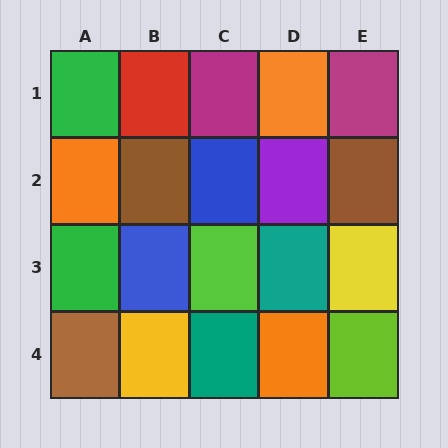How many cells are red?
1 cell is red.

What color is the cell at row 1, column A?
Green.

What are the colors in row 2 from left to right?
Orange, brown, blue, purple, brown.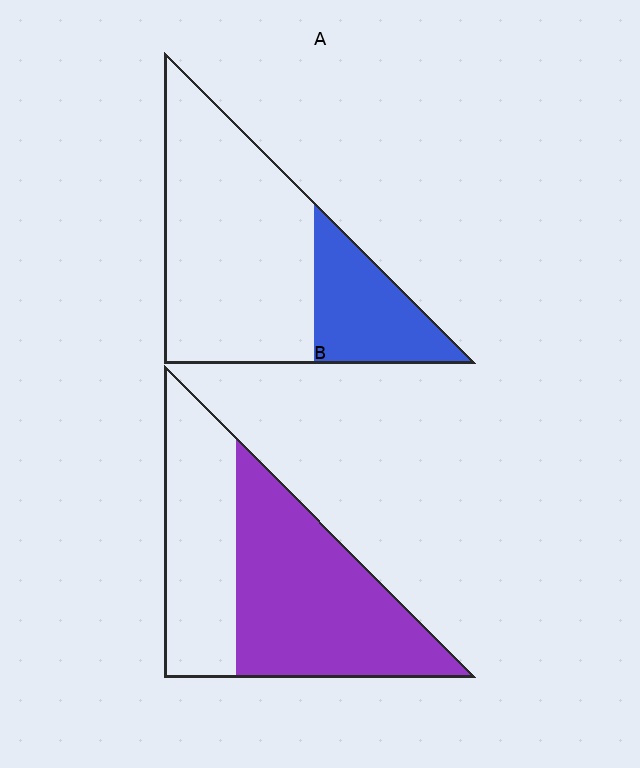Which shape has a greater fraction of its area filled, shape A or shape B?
Shape B.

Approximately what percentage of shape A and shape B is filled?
A is approximately 25% and B is approximately 60%.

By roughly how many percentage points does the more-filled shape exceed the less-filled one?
By roughly 30 percentage points (B over A).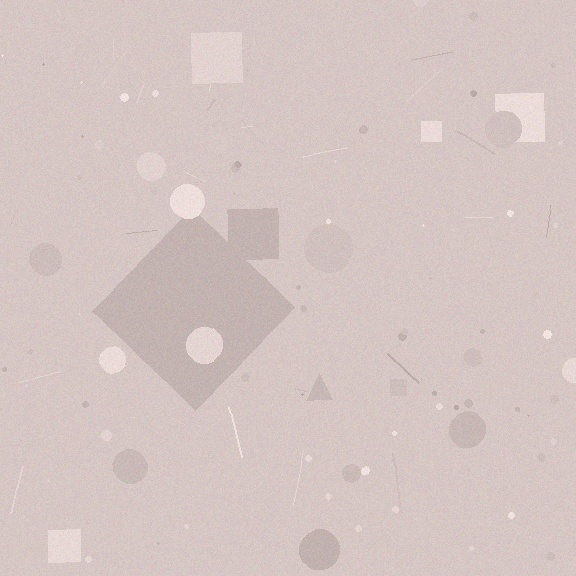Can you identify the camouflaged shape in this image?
The camouflaged shape is a diamond.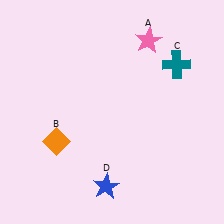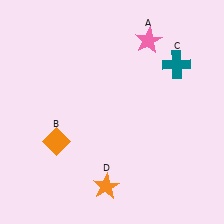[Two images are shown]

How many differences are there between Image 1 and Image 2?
There is 1 difference between the two images.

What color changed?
The star (D) changed from blue in Image 1 to orange in Image 2.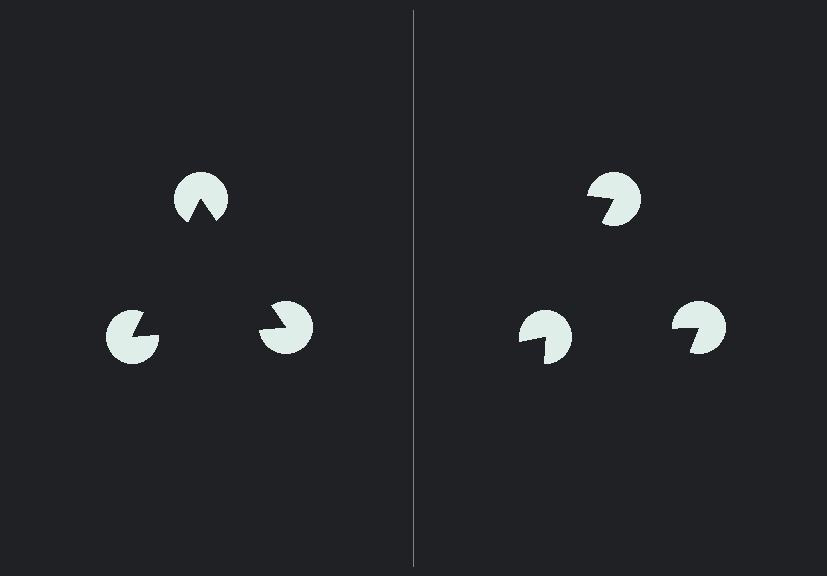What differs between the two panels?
The pac-man discs are positioned identically on both sides; only the wedge orientations differ. On the left they align to a triangle; on the right they are misaligned.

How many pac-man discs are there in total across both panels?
6 — 3 on each side.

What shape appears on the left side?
An illusory triangle.